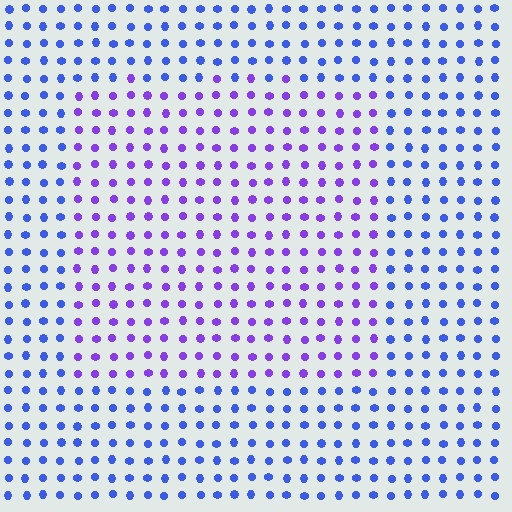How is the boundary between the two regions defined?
The boundary is defined purely by a slight shift in hue (about 38 degrees). Spacing, size, and orientation are identical on both sides.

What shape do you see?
I see a rectangle.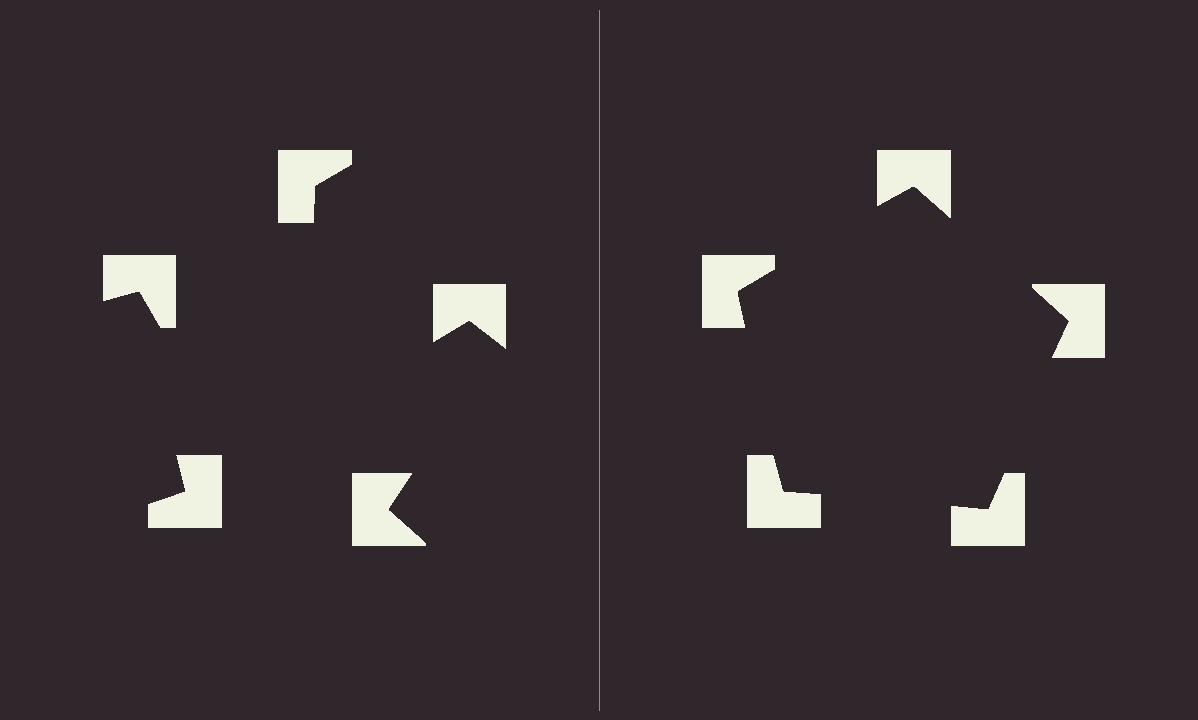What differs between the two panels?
The notched squares are positioned identically on both sides; only the wedge orientations differ. On the right they align to a pentagon; on the left they are misaligned.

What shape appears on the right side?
An illusory pentagon.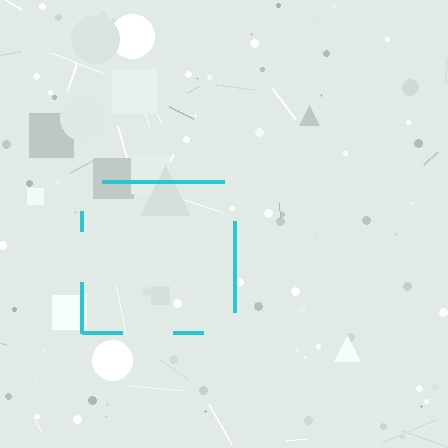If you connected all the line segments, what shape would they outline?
They would outline a square.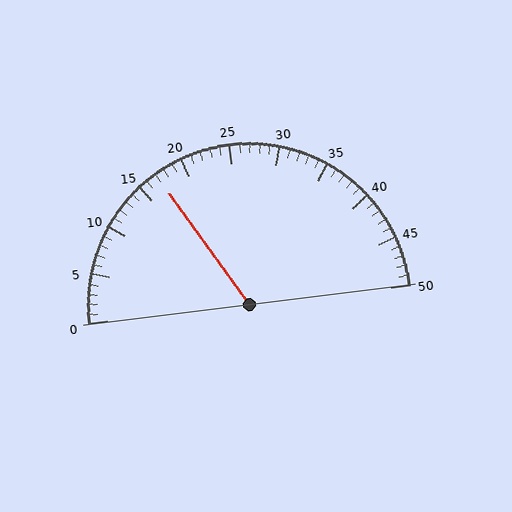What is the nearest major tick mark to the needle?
The nearest major tick mark is 15.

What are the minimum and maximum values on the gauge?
The gauge ranges from 0 to 50.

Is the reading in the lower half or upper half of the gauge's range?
The reading is in the lower half of the range (0 to 50).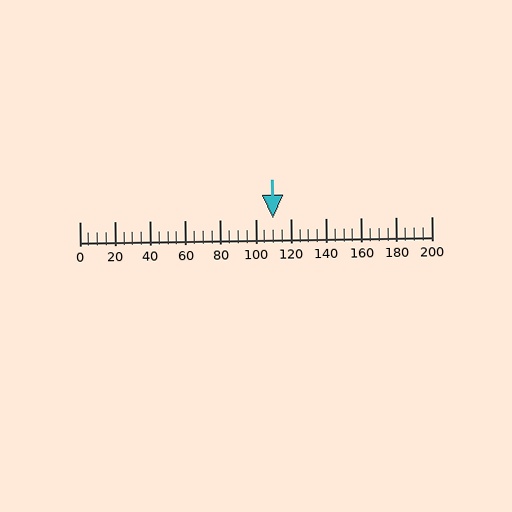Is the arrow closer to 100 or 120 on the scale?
The arrow is closer to 120.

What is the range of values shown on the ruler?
The ruler shows values from 0 to 200.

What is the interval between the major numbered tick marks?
The major tick marks are spaced 20 units apart.